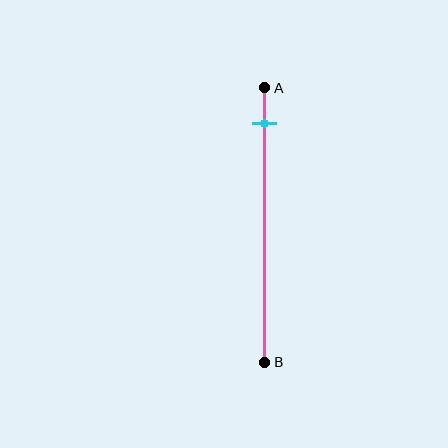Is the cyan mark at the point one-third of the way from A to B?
No, the mark is at about 15% from A, not at the 33% one-third point.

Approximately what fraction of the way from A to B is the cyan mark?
The cyan mark is approximately 15% of the way from A to B.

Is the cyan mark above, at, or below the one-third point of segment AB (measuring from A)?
The cyan mark is above the one-third point of segment AB.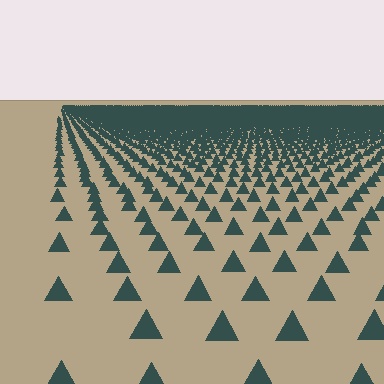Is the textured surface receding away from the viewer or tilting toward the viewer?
The surface is receding away from the viewer. Texture elements get smaller and denser toward the top.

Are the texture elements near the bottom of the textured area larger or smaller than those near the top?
Larger. Near the bottom, elements are closer to the viewer and appear at a bigger on-screen size.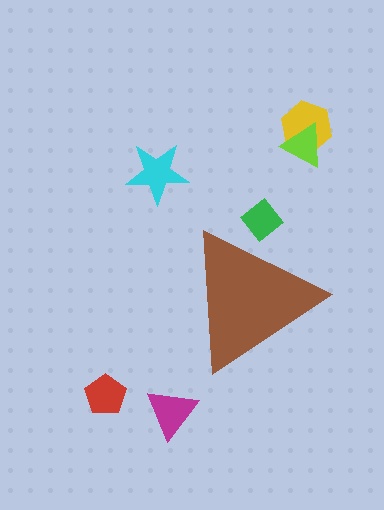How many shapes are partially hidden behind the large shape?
1 shape is partially hidden.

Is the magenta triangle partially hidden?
No, the magenta triangle is fully visible.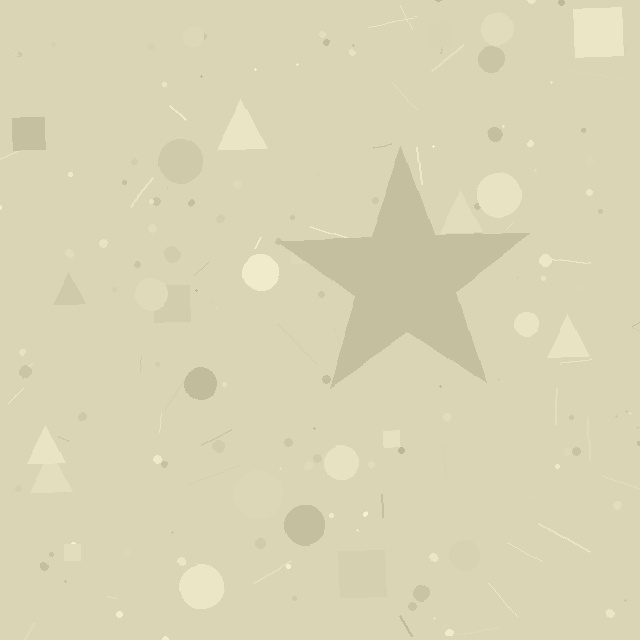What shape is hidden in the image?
A star is hidden in the image.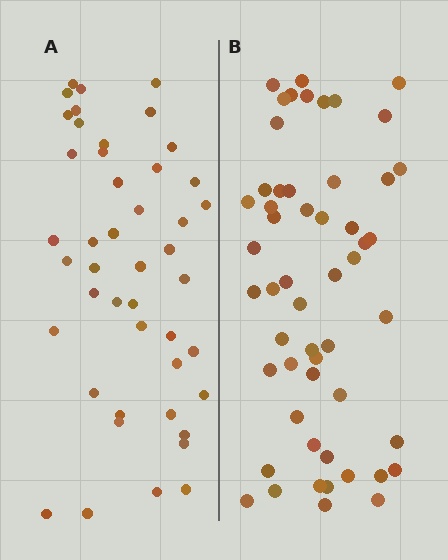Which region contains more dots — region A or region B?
Region B (the right region) has more dots.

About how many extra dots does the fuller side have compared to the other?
Region B has roughly 8 or so more dots than region A.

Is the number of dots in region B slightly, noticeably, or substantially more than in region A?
Region B has only slightly more — the two regions are fairly close. The ratio is roughly 1.2 to 1.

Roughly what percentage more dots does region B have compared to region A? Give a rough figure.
About 20% more.